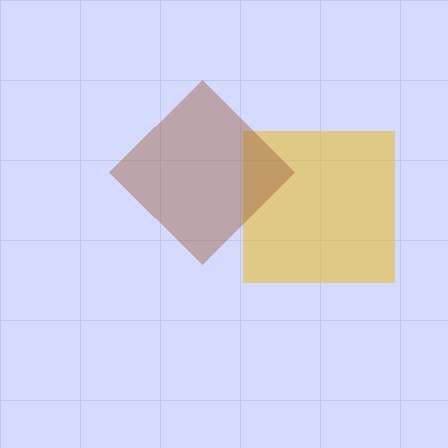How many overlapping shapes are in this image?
There are 2 overlapping shapes in the image.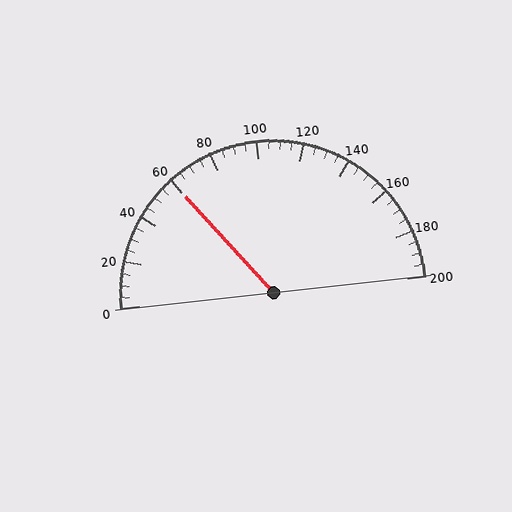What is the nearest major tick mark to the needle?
The nearest major tick mark is 60.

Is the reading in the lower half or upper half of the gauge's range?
The reading is in the lower half of the range (0 to 200).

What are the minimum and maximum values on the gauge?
The gauge ranges from 0 to 200.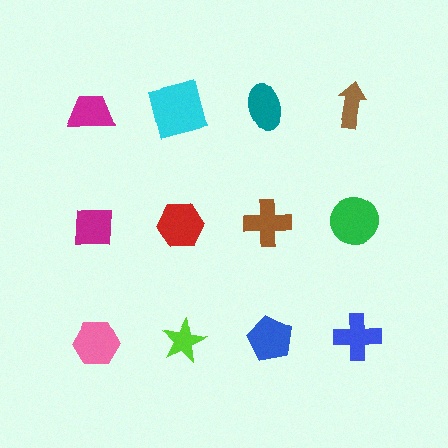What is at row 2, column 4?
A green circle.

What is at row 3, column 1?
A pink hexagon.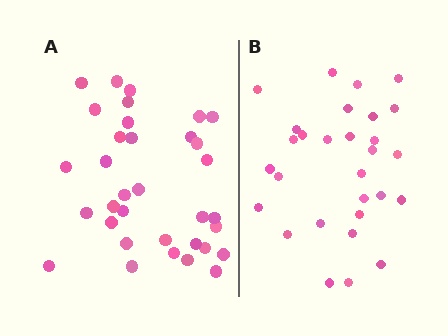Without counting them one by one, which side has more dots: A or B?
Region A (the left region) has more dots.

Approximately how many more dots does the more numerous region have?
Region A has about 5 more dots than region B.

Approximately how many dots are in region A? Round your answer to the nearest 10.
About 30 dots. (The exact count is 34, which rounds to 30.)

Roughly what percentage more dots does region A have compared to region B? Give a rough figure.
About 15% more.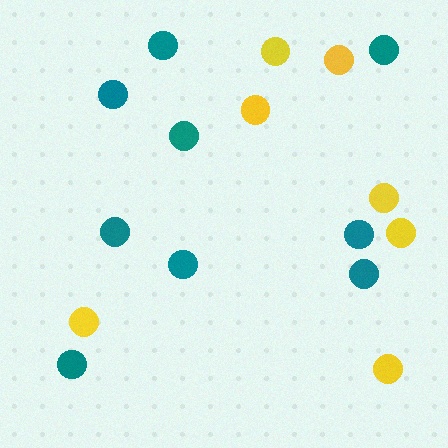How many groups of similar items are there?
There are 2 groups: one group of yellow circles (7) and one group of teal circles (9).